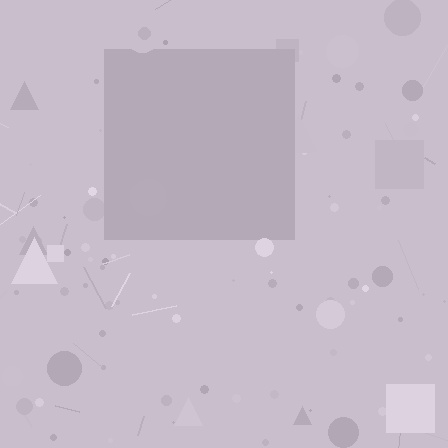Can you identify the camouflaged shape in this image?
The camouflaged shape is a square.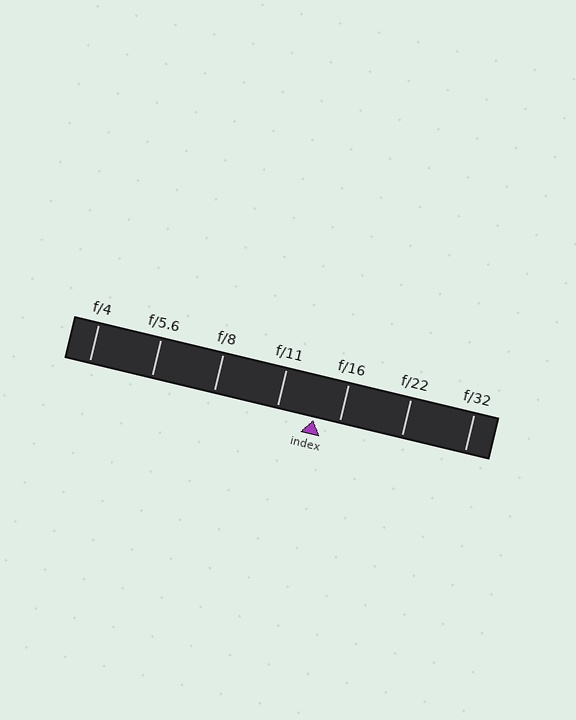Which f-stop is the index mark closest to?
The index mark is closest to f/16.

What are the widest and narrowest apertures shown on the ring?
The widest aperture shown is f/4 and the narrowest is f/32.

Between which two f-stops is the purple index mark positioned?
The index mark is between f/11 and f/16.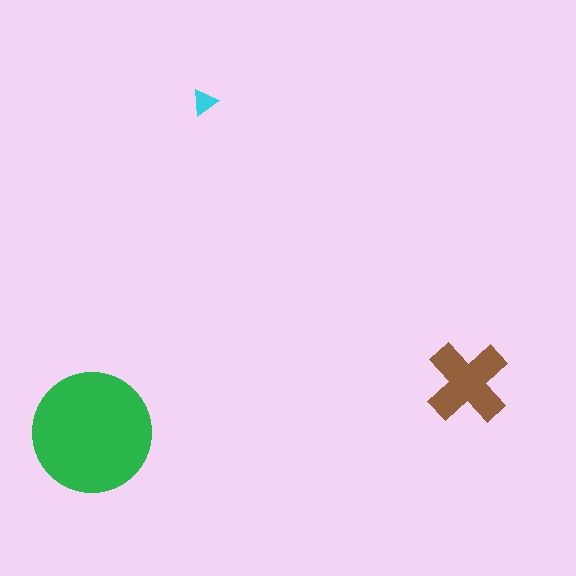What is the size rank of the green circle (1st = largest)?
1st.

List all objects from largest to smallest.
The green circle, the brown cross, the cyan triangle.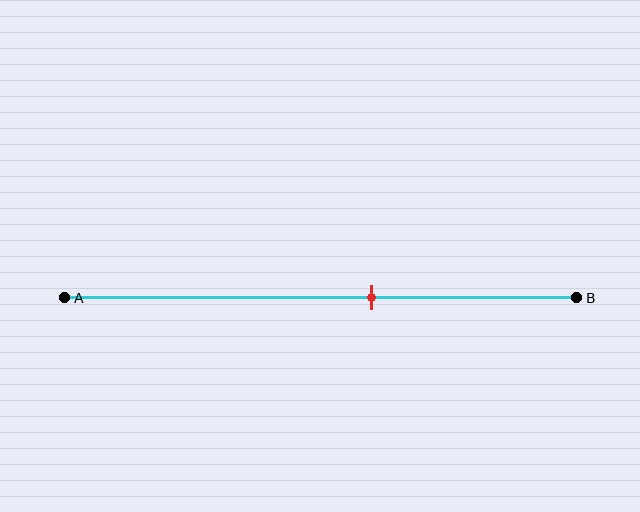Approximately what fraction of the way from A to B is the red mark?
The red mark is approximately 60% of the way from A to B.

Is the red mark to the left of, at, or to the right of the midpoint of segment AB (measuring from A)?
The red mark is to the right of the midpoint of segment AB.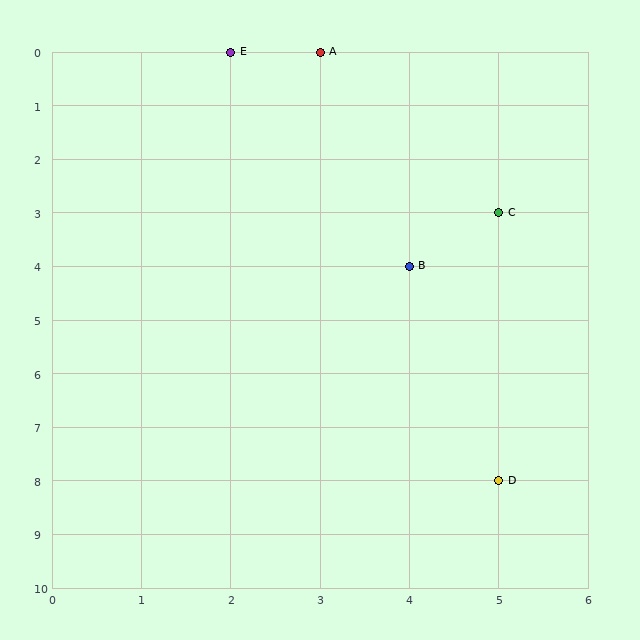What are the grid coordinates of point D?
Point D is at grid coordinates (5, 8).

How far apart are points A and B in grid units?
Points A and B are 1 column and 4 rows apart (about 4.1 grid units diagonally).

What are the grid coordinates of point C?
Point C is at grid coordinates (5, 3).